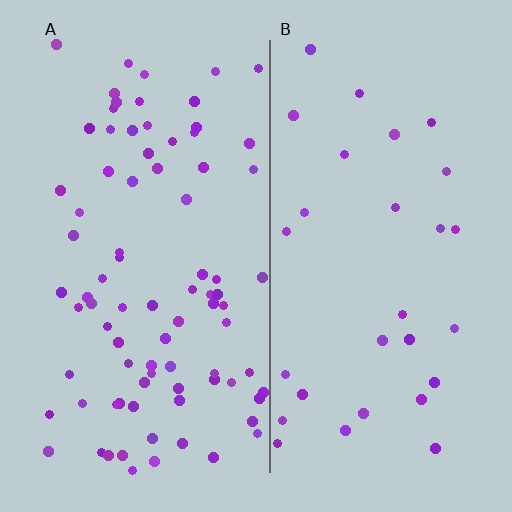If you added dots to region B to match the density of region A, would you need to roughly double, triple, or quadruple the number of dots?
Approximately triple.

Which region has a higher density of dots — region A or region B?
A (the left).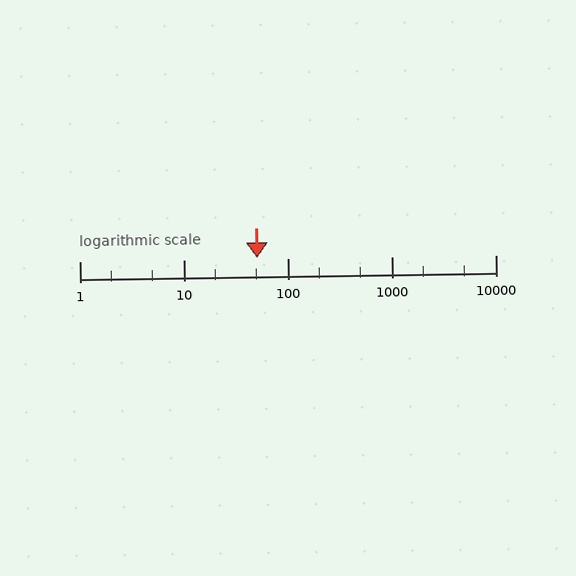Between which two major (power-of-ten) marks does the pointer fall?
The pointer is between 10 and 100.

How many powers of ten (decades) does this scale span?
The scale spans 4 decades, from 1 to 10000.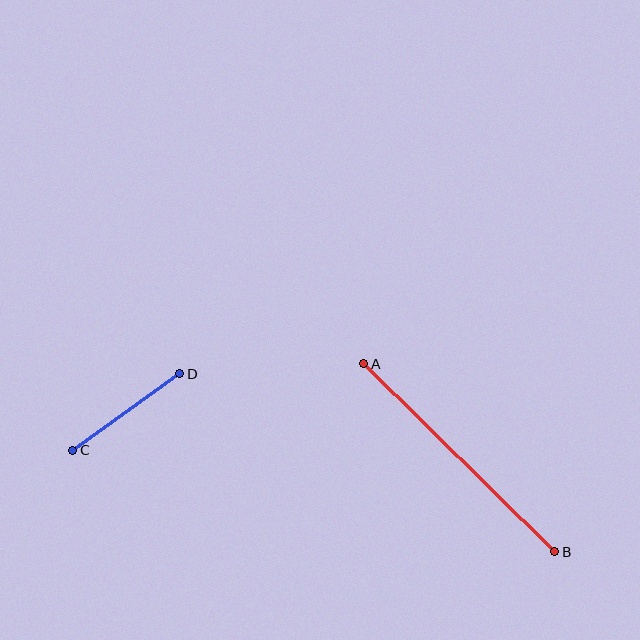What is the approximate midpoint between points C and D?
The midpoint is at approximately (126, 412) pixels.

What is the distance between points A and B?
The distance is approximately 268 pixels.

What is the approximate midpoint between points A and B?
The midpoint is at approximately (459, 458) pixels.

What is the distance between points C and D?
The distance is approximately 131 pixels.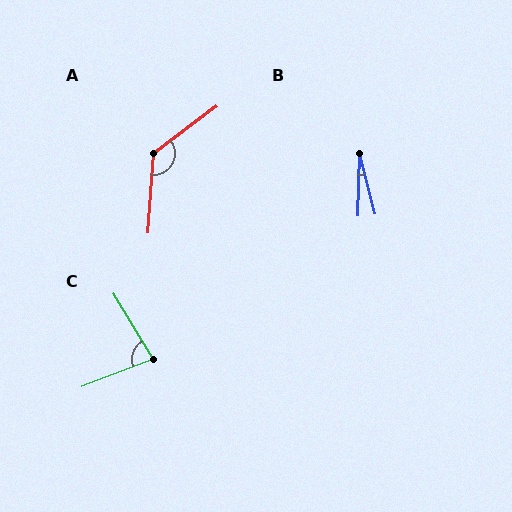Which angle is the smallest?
B, at approximately 16 degrees.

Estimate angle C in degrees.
Approximately 80 degrees.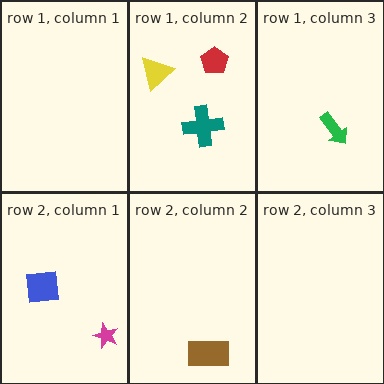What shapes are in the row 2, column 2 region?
The brown rectangle.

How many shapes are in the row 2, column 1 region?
2.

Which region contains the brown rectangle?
The row 2, column 2 region.